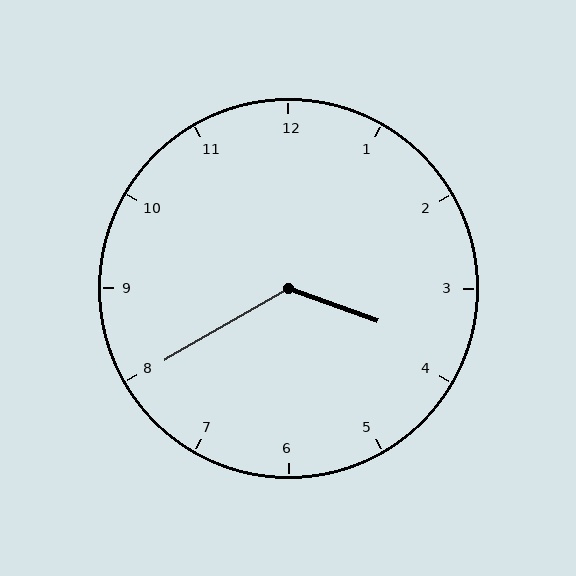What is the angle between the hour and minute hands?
Approximately 130 degrees.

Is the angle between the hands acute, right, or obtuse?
It is obtuse.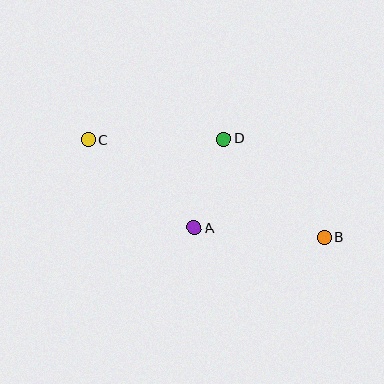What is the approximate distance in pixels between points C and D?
The distance between C and D is approximately 135 pixels.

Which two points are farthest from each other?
Points B and C are farthest from each other.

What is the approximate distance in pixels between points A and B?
The distance between A and B is approximately 130 pixels.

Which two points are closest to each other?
Points A and D are closest to each other.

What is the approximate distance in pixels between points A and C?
The distance between A and C is approximately 137 pixels.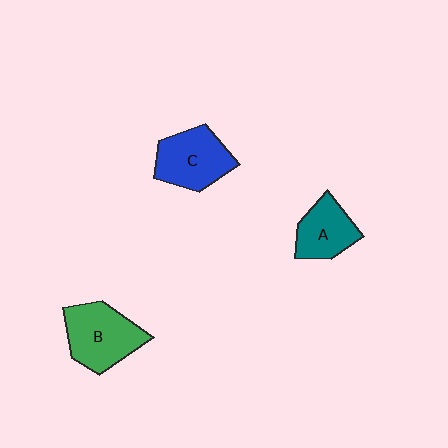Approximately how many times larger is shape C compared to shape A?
Approximately 1.3 times.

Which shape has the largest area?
Shape B (green).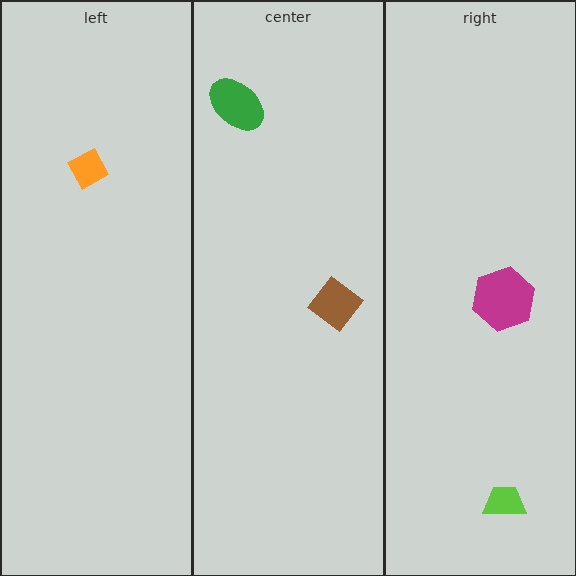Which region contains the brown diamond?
The center region.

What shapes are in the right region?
The lime trapezoid, the magenta hexagon.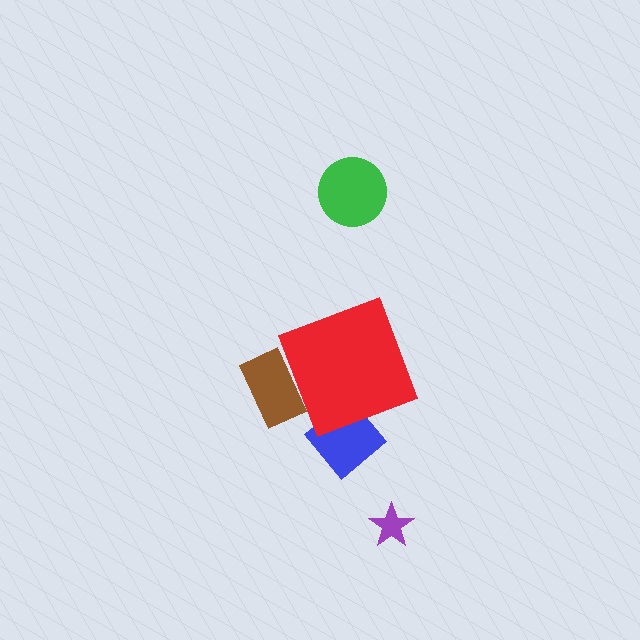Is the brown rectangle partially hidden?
Yes, the brown rectangle is partially hidden behind the red diamond.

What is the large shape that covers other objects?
A red diamond.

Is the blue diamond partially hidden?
Yes, the blue diamond is partially hidden behind the red diamond.